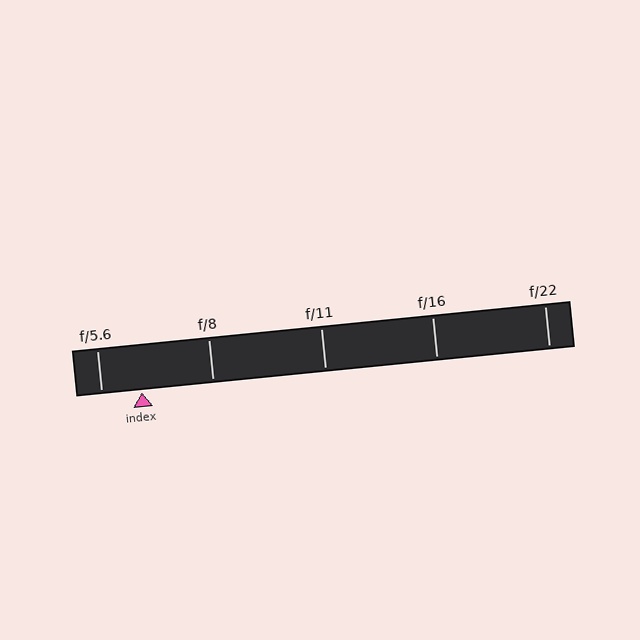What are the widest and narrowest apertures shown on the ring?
The widest aperture shown is f/5.6 and the narrowest is f/22.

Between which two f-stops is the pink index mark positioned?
The index mark is between f/5.6 and f/8.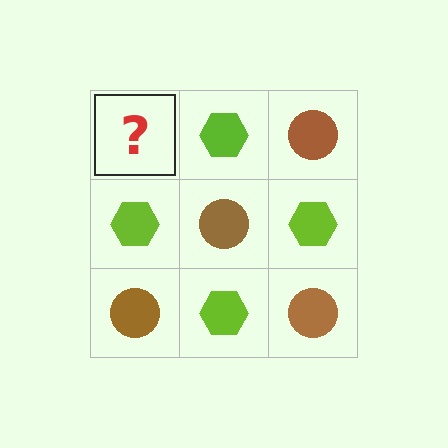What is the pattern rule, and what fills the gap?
The rule is that it alternates brown circle and lime hexagon in a checkerboard pattern. The gap should be filled with a brown circle.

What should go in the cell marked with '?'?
The missing cell should contain a brown circle.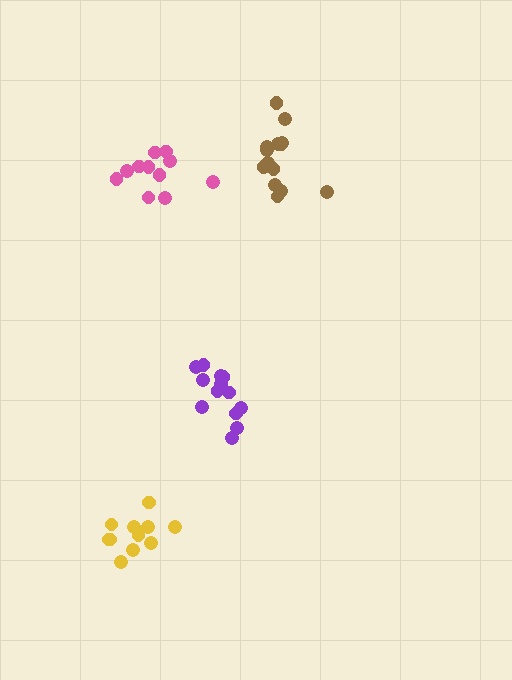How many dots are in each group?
Group 1: 11 dots, Group 2: 15 dots, Group 3: 11 dots, Group 4: 13 dots (50 total).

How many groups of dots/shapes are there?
There are 4 groups.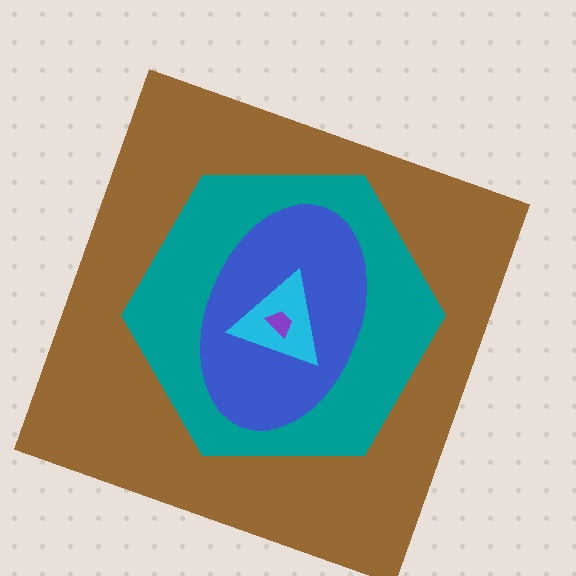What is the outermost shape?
The brown square.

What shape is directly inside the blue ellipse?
The cyan triangle.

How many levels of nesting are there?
5.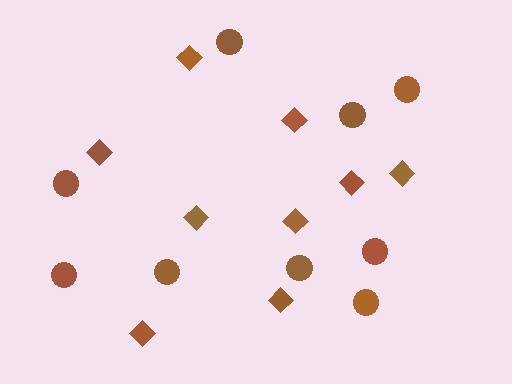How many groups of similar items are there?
There are 2 groups: one group of diamonds (9) and one group of circles (9).